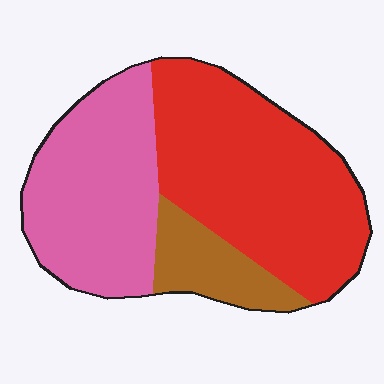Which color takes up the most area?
Red, at roughly 50%.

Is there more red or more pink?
Red.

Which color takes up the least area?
Brown, at roughly 15%.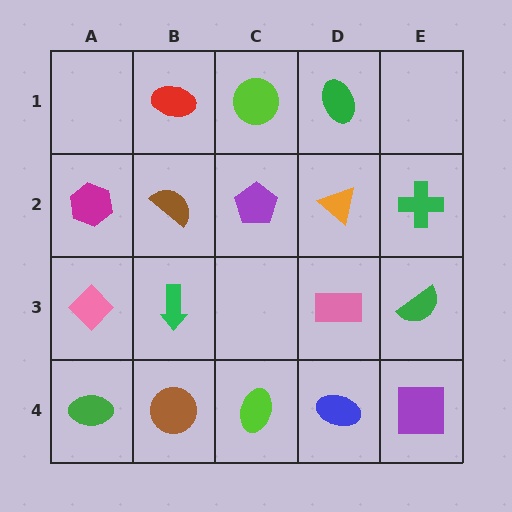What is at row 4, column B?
A brown circle.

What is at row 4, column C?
A lime ellipse.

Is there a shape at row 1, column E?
No, that cell is empty.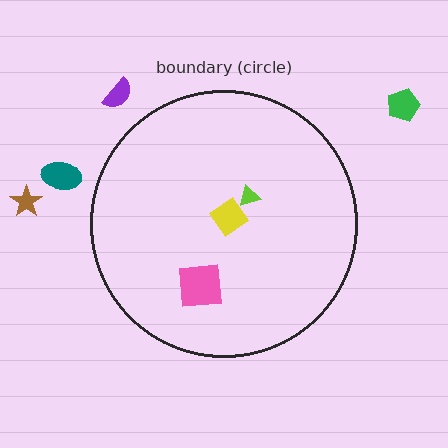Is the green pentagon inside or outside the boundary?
Outside.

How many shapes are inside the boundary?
3 inside, 4 outside.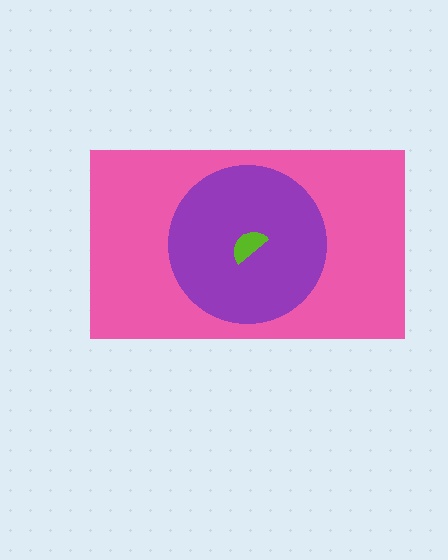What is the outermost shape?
The pink rectangle.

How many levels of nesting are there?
3.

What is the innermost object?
The lime semicircle.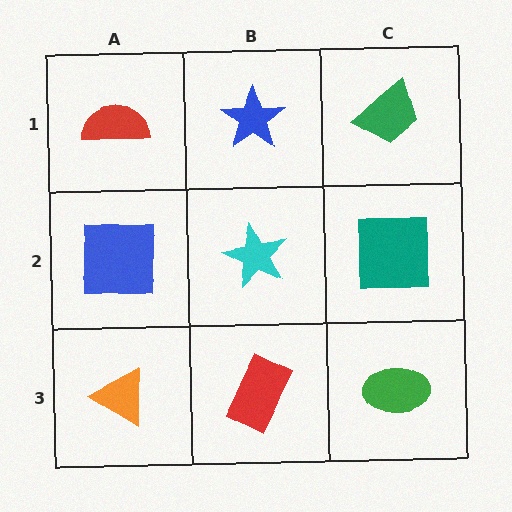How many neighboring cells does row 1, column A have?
2.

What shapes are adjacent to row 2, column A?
A red semicircle (row 1, column A), an orange triangle (row 3, column A), a cyan star (row 2, column B).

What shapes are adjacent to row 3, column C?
A teal square (row 2, column C), a red rectangle (row 3, column B).